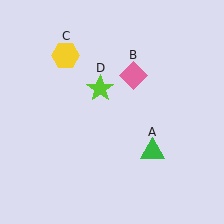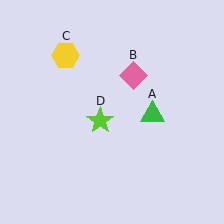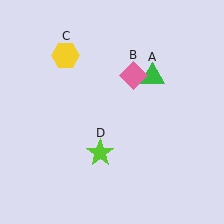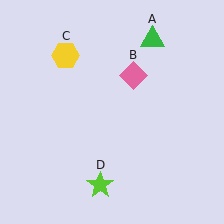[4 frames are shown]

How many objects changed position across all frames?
2 objects changed position: green triangle (object A), lime star (object D).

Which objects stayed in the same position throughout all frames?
Pink diamond (object B) and yellow hexagon (object C) remained stationary.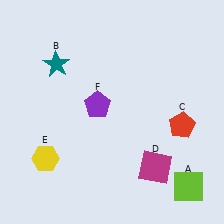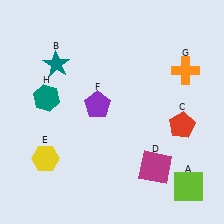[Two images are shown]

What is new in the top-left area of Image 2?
A teal hexagon (H) was added in the top-left area of Image 2.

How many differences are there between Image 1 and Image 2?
There are 2 differences between the two images.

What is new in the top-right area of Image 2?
An orange cross (G) was added in the top-right area of Image 2.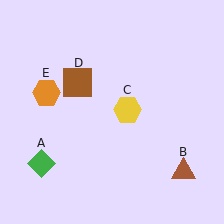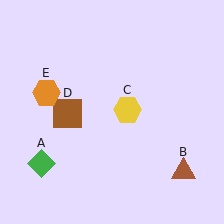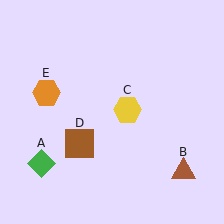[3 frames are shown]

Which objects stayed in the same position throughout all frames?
Green diamond (object A) and brown triangle (object B) and yellow hexagon (object C) and orange hexagon (object E) remained stationary.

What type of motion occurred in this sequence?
The brown square (object D) rotated counterclockwise around the center of the scene.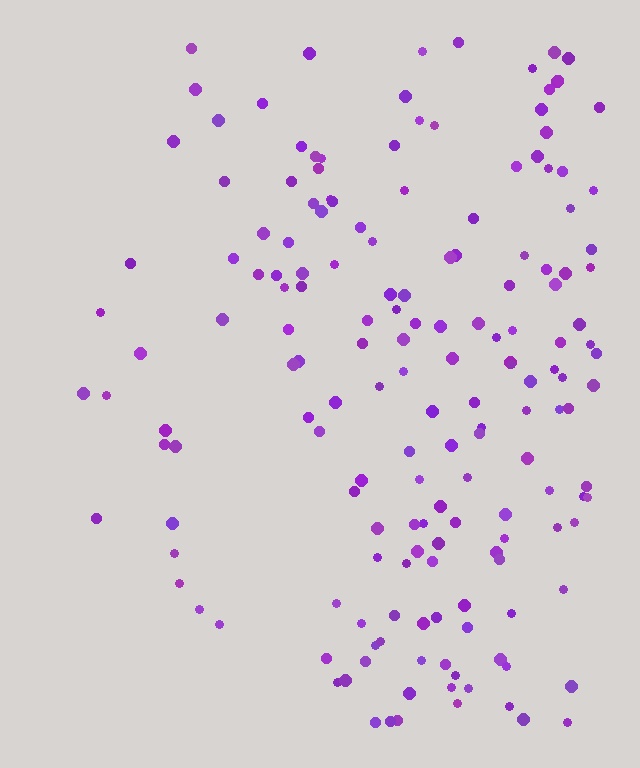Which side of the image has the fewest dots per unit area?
The left.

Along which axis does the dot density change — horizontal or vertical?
Horizontal.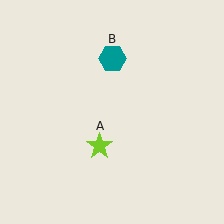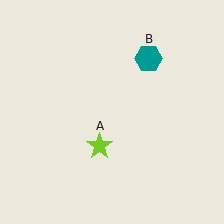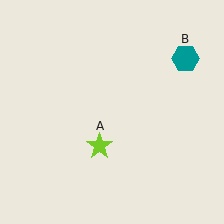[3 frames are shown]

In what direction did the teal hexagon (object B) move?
The teal hexagon (object B) moved right.